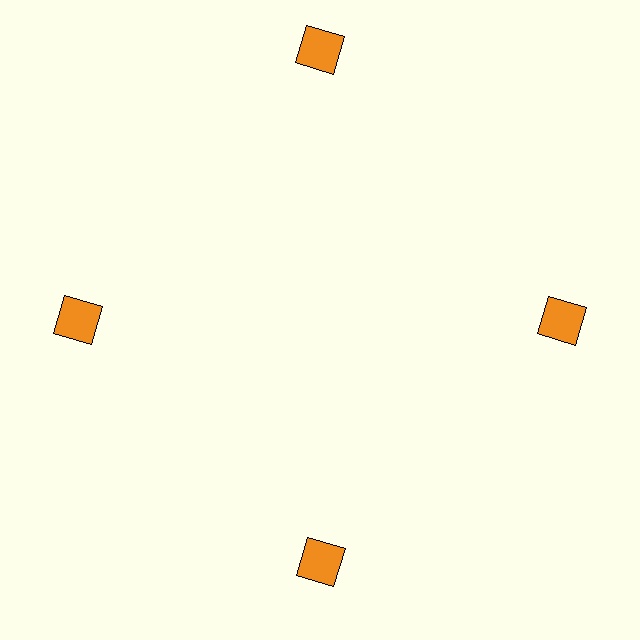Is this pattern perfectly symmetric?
No. The 4 orange squares are arranged in a ring, but one element near the 12 o'clock position is pushed outward from the center, breaking the 4-fold rotational symmetry.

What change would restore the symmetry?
The symmetry would be restored by moving it inward, back onto the ring so that all 4 squares sit at equal angles and equal distance from the center.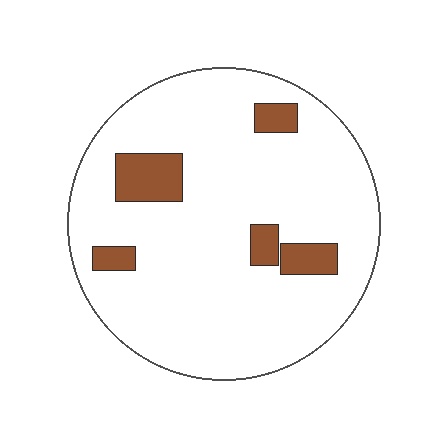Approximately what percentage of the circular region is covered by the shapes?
Approximately 10%.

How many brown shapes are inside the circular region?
5.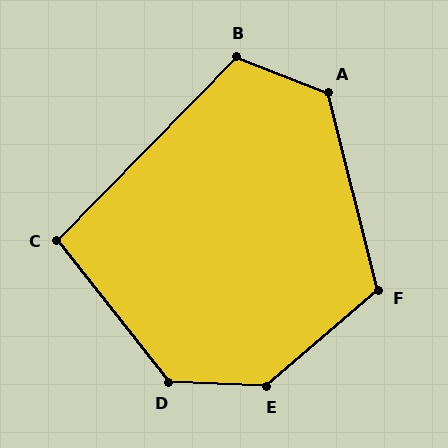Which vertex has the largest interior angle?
E, at approximately 137 degrees.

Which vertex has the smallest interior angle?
C, at approximately 98 degrees.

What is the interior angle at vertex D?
Approximately 130 degrees (obtuse).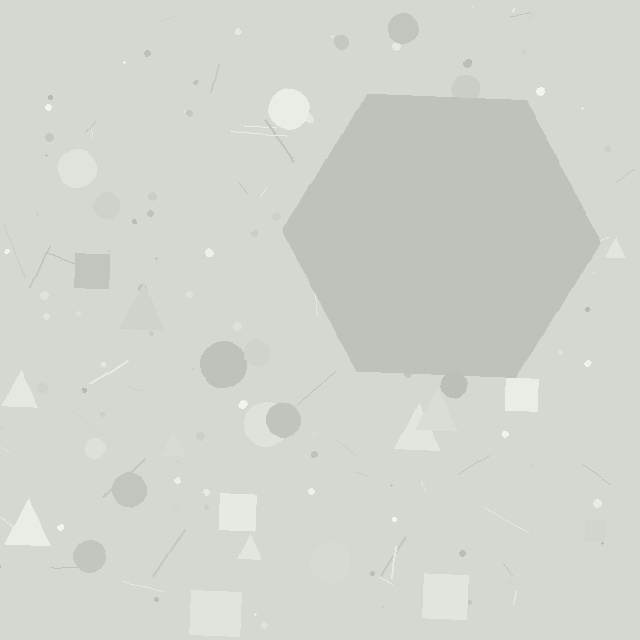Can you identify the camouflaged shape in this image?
The camouflaged shape is a hexagon.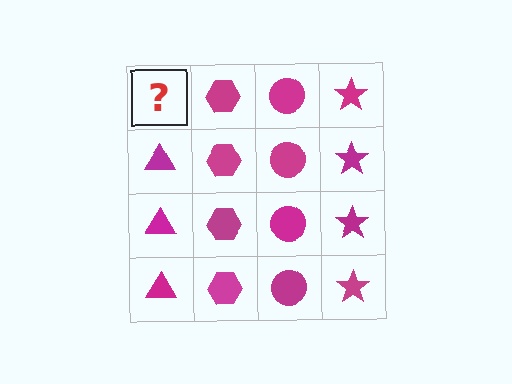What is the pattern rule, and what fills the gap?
The rule is that each column has a consistent shape. The gap should be filled with a magenta triangle.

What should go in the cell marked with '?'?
The missing cell should contain a magenta triangle.